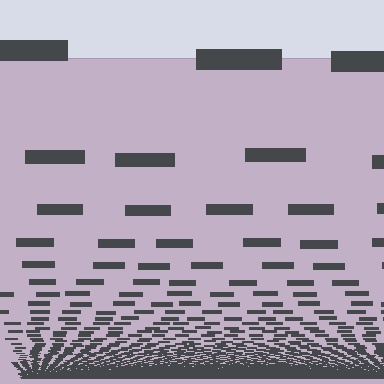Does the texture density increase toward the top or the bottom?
Density increases toward the bottom.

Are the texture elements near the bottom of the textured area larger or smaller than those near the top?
Smaller. The gradient is inverted — elements near the bottom are smaller and denser.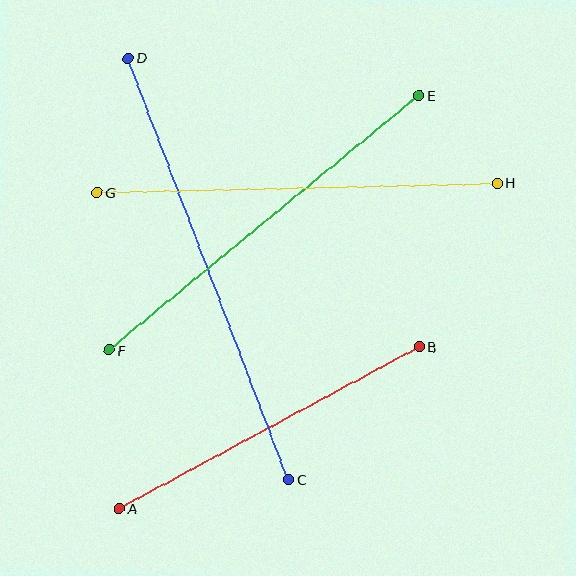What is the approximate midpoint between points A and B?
The midpoint is at approximately (269, 428) pixels.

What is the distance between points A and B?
The distance is approximately 341 pixels.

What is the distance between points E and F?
The distance is approximately 401 pixels.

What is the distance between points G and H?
The distance is approximately 400 pixels.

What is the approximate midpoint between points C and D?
The midpoint is at approximately (208, 269) pixels.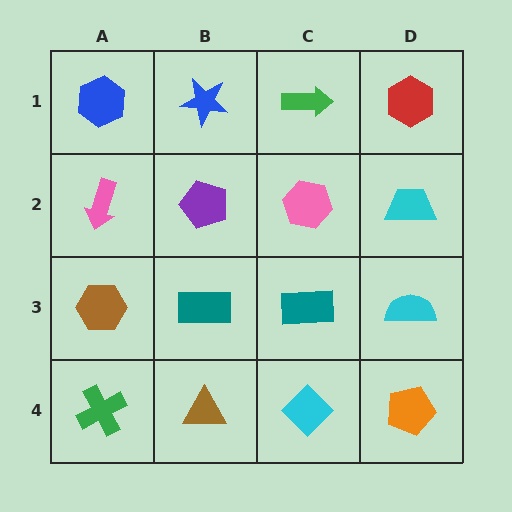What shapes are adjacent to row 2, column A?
A blue hexagon (row 1, column A), a brown hexagon (row 3, column A), a purple pentagon (row 2, column B).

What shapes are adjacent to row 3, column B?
A purple pentagon (row 2, column B), a brown triangle (row 4, column B), a brown hexagon (row 3, column A), a teal rectangle (row 3, column C).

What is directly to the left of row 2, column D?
A pink hexagon.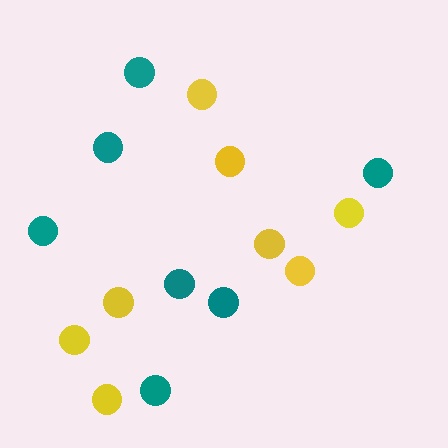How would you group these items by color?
There are 2 groups: one group of teal circles (7) and one group of yellow circles (8).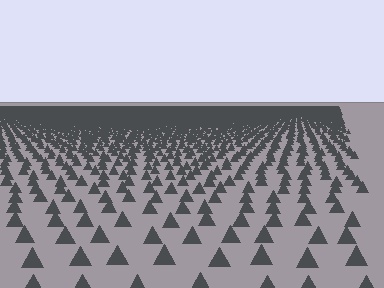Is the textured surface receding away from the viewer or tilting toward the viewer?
The surface is receding away from the viewer. Texture elements get smaller and denser toward the top.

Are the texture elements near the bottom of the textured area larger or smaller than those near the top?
Larger. Near the bottom, elements are closer to the viewer and appear at a bigger on-screen size.